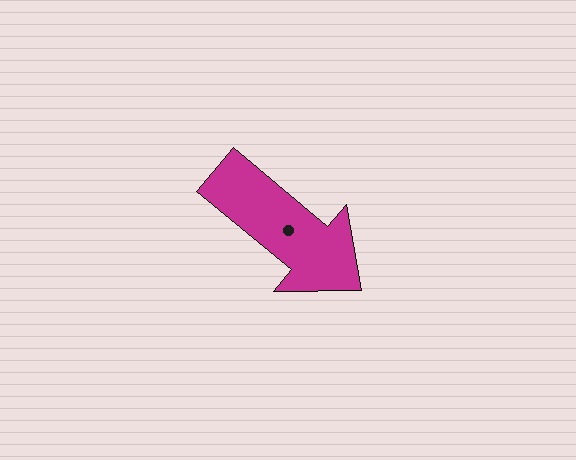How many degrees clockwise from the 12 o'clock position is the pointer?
Approximately 130 degrees.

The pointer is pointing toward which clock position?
Roughly 4 o'clock.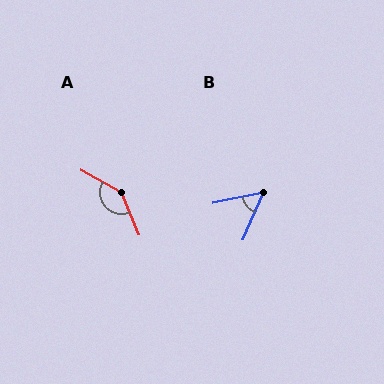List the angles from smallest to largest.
B (55°), A (141°).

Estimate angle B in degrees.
Approximately 55 degrees.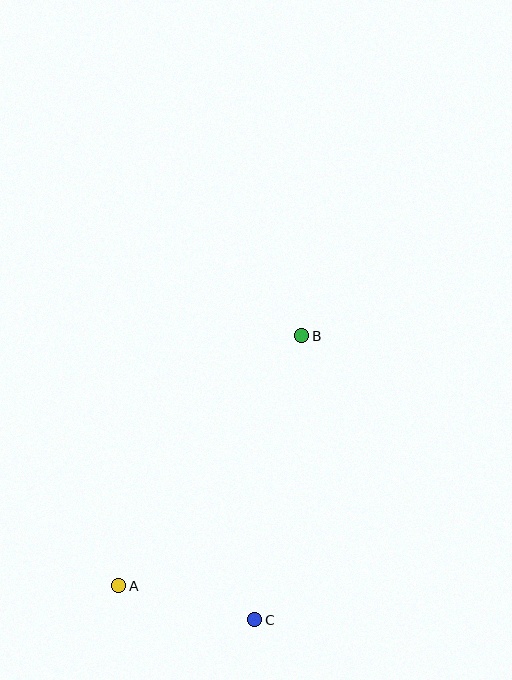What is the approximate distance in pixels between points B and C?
The distance between B and C is approximately 288 pixels.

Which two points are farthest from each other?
Points A and B are farthest from each other.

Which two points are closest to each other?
Points A and C are closest to each other.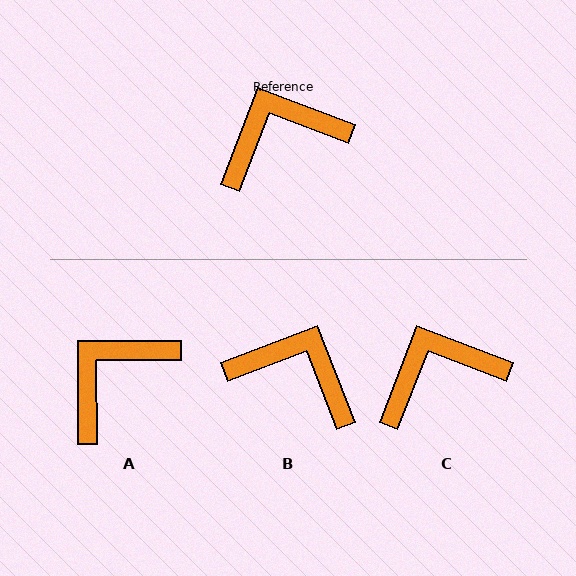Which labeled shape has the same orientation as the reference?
C.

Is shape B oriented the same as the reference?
No, it is off by about 48 degrees.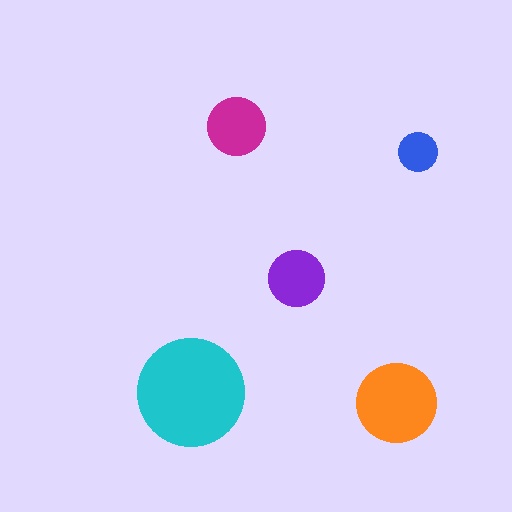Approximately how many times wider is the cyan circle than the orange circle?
About 1.5 times wider.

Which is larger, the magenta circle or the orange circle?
The orange one.